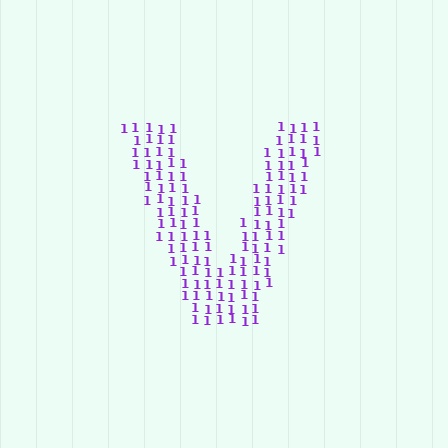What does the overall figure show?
The overall figure shows the letter V.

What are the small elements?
The small elements are digit 1's.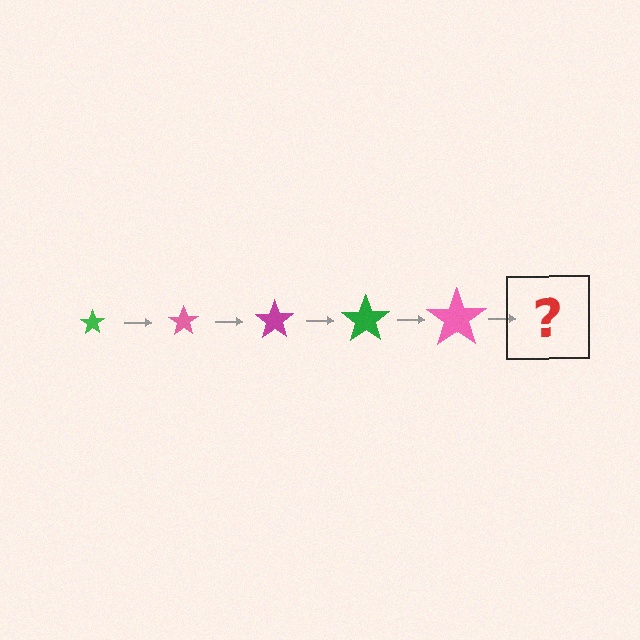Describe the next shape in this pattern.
It should be a magenta star, larger than the previous one.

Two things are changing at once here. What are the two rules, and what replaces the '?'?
The two rules are that the star grows larger each step and the color cycles through green, pink, and magenta. The '?' should be a magenta star, larger than the previous one.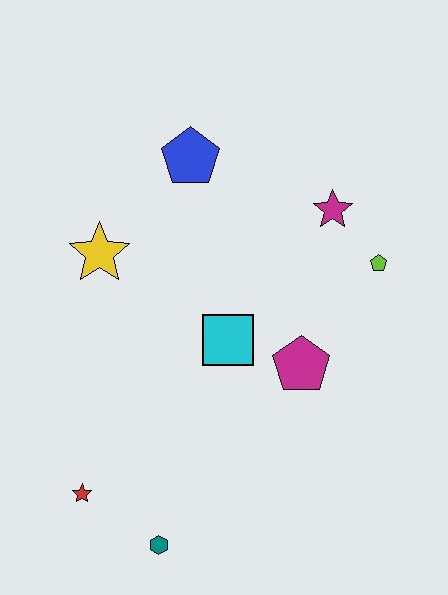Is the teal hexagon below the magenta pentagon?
Yes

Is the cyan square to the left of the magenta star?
Yes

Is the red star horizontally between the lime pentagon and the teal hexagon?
No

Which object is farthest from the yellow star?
The teal hexagon is farthest from the yellow star.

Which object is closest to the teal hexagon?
The red star is closest to the teal hexagon.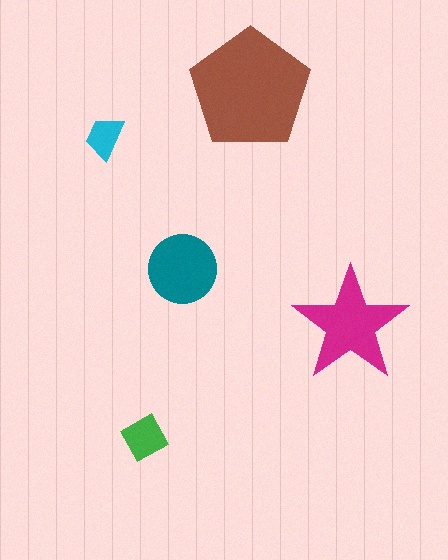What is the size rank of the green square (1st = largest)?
4th.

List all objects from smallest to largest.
The cyan trapezoid, the green square, the teal circle, the magenta star, the brown pentagon.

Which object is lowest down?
The green square is bottommost.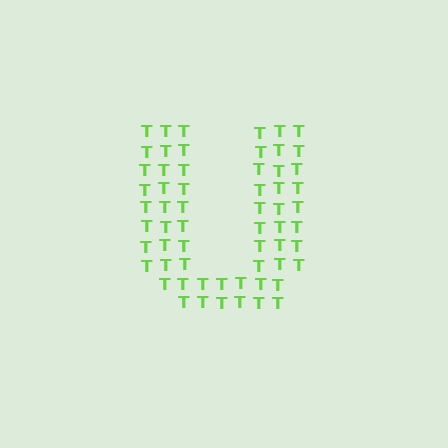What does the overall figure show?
The overall figure shows the letter U.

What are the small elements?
The small elements are letter T's.